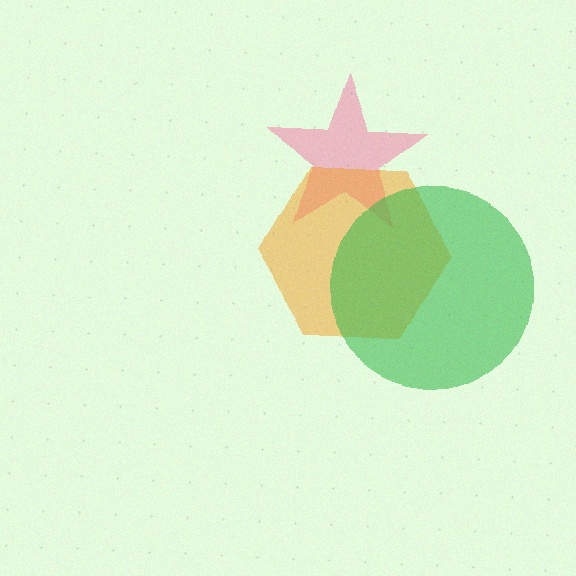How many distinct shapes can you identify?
There are 3 distinct shapes: a pink star, an orange hexagon, a green circle.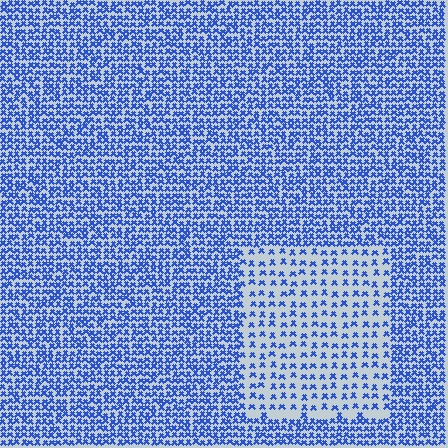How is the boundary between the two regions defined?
The boundary is defined by a change in element density (approximately 2.3x ratio). All elements are the same color, size, and shape.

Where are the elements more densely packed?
The elements are more densely packed outside the rectangle boundary.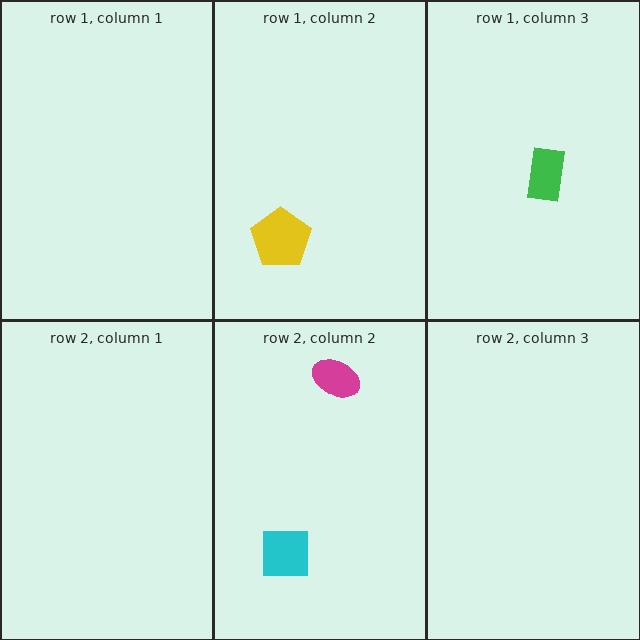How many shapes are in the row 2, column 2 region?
2.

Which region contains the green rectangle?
The row 1, column 3 region.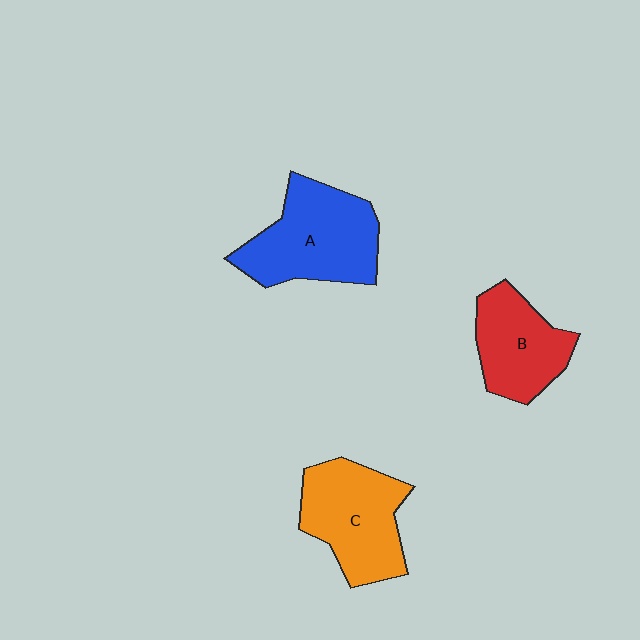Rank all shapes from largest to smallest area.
From largest to smallest: A (blue), C (orange), B (red).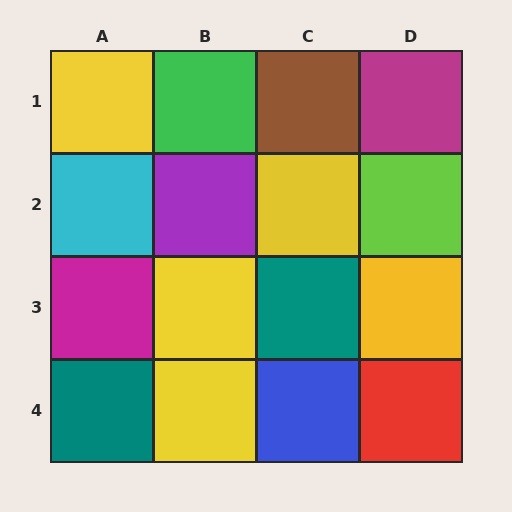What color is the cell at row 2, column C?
Yellow.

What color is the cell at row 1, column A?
Yellow.